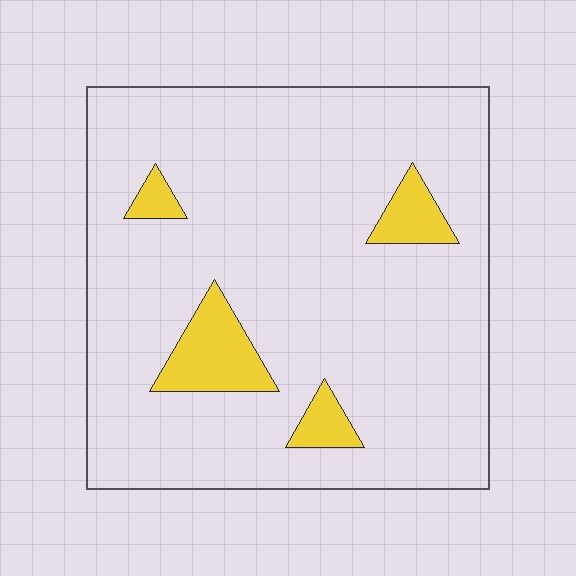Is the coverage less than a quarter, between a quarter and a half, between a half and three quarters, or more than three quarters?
Less than a quarter.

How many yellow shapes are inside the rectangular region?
4.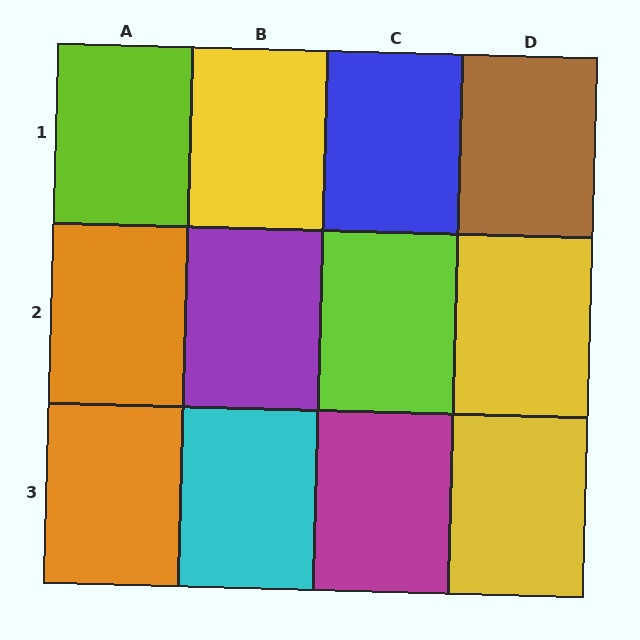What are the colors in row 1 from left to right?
Lime, yellow, blue, brown.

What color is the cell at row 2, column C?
Lime.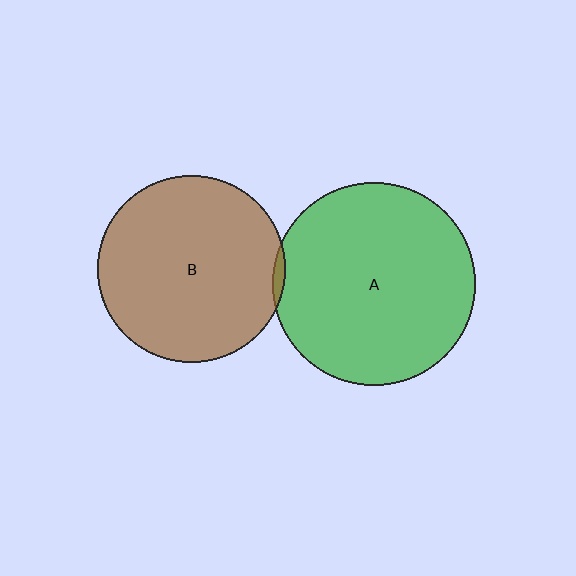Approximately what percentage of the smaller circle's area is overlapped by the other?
Approximately 5%.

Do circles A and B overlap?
Yes.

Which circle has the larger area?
Circle A (green).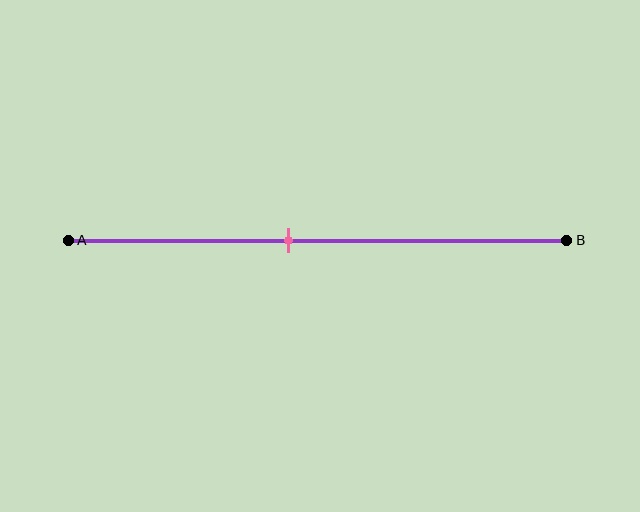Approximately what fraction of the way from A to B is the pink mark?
The pink mark is approximately 45% of the way from A to B.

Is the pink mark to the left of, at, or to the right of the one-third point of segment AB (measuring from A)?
The pink mark is to the right of the one-third point of segment AB.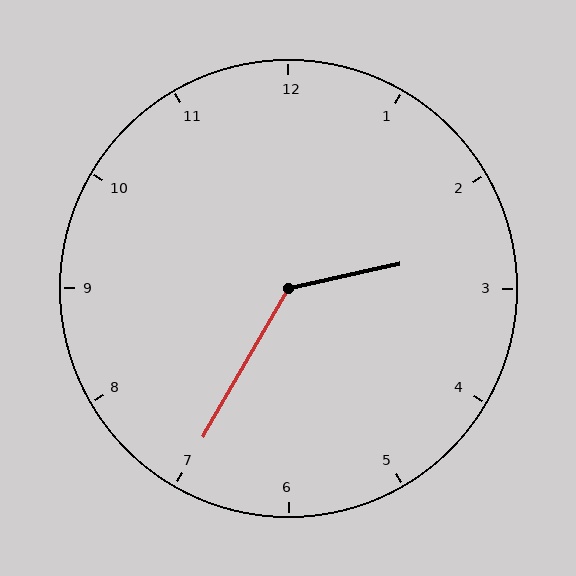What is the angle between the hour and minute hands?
Approximately 132 degrees.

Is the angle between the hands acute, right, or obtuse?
It is obtuse.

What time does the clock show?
2:35.